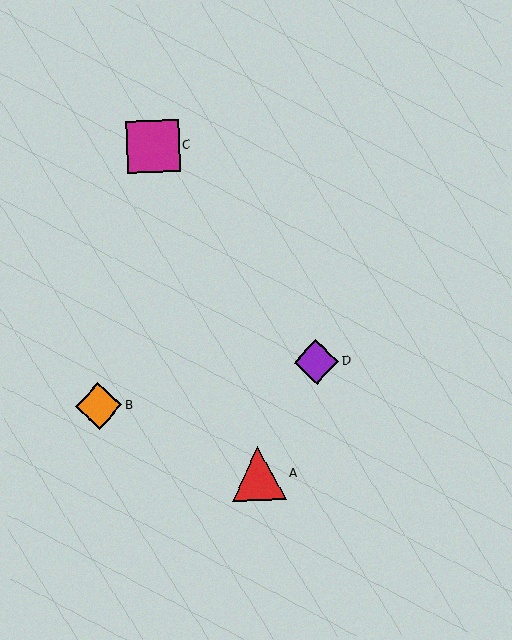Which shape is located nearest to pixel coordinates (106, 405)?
The orange diamond (labeled B) at (99, 406) is nearest to that location.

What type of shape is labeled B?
Shape B is an orange diamond.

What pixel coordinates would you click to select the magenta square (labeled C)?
Click at (153, 146) to select the magenta square C.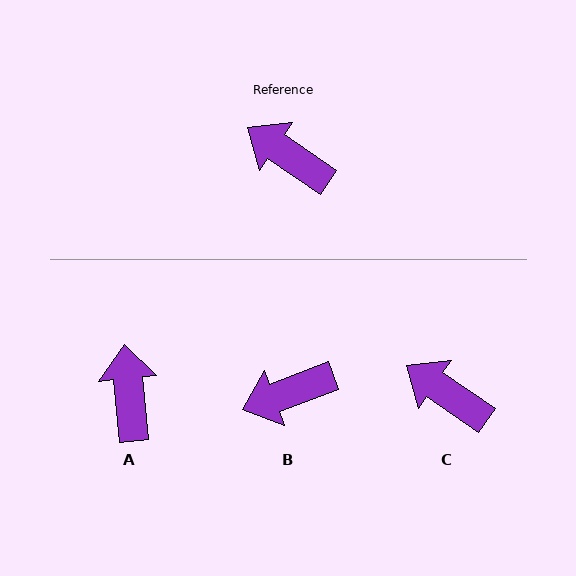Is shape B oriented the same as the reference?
No, it is off by about 55 degrees.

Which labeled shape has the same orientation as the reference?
C.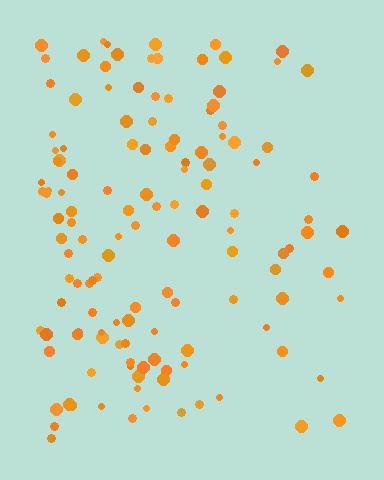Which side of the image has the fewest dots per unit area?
The right.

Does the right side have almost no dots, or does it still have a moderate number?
Still a moderate number, just noticeably fewer than the left.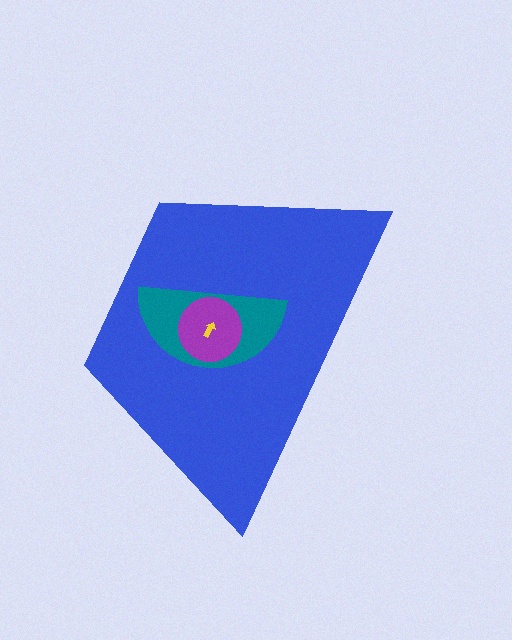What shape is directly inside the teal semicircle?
The purple circle.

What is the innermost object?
The yellow arrow.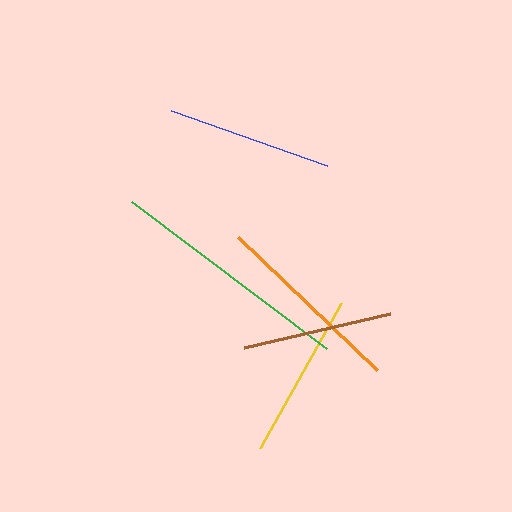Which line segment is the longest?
The green line is the longest at approximately 244 pixels.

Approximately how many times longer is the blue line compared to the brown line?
The blue line is approximately 1.1 times the length of the brown line.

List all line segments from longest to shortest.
From longest to shortest: green, orange, yellow, blue, brown.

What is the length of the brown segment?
The brown segment is approximately 150 pixels long.